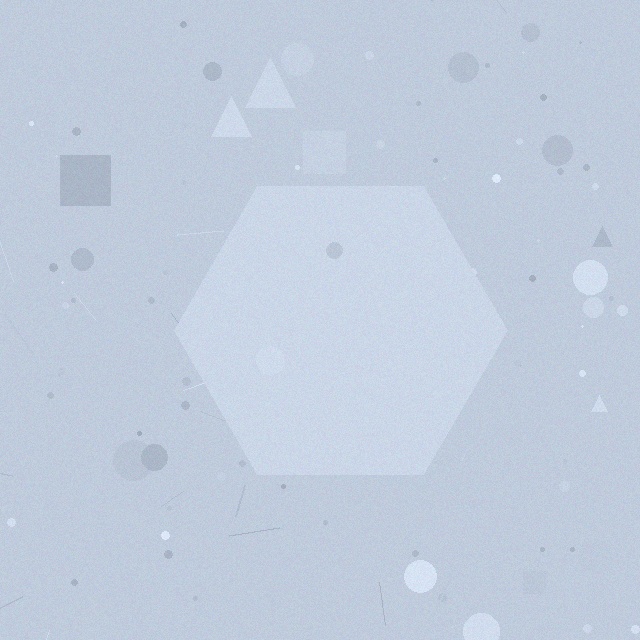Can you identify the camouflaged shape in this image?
The camouflaged shape is a hexagon.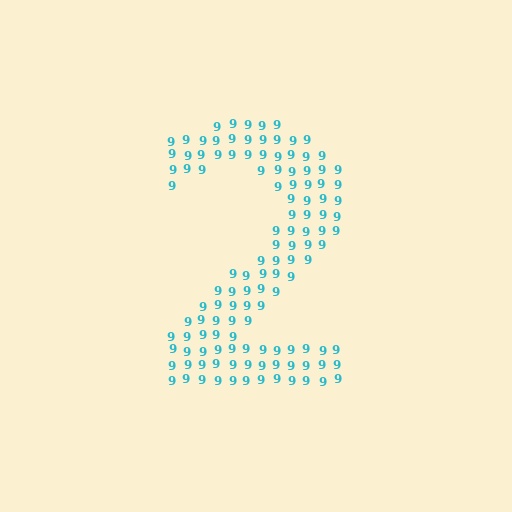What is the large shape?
The large shape is the digit 2.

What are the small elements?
The small elements are digit 9's.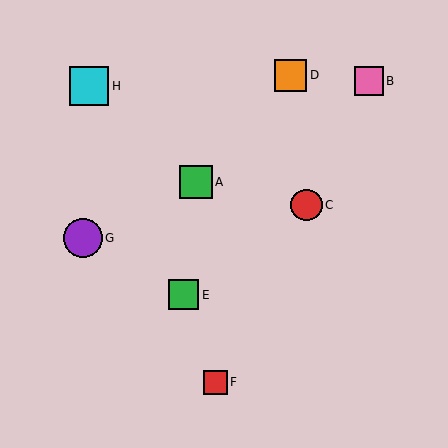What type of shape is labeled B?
Shape B is a pink square.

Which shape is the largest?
The purple circle (labeled G) is the largest.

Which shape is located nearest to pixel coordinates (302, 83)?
The orange square (labeled D) at (291, 75) is nearest to that location.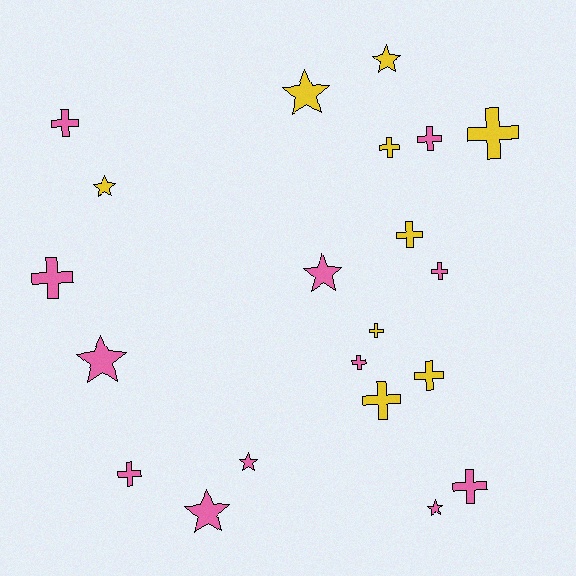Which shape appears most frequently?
Cross, with 13 objects.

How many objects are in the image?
There are 21 objects.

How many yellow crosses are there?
There are 6 yellow crosses.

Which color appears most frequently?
Pink, with 12 objects.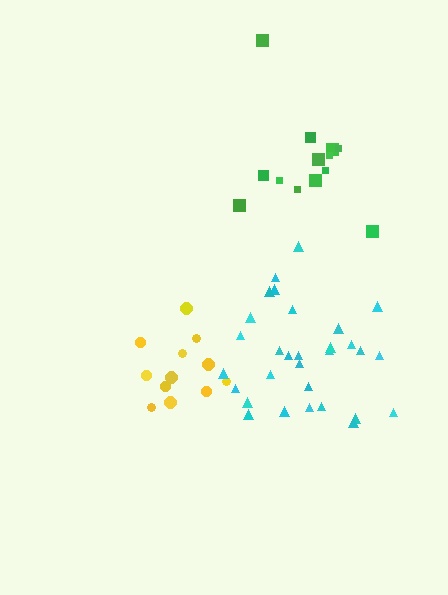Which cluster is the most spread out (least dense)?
Cyan.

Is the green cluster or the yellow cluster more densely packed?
Yellow.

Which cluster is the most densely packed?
Yellow.